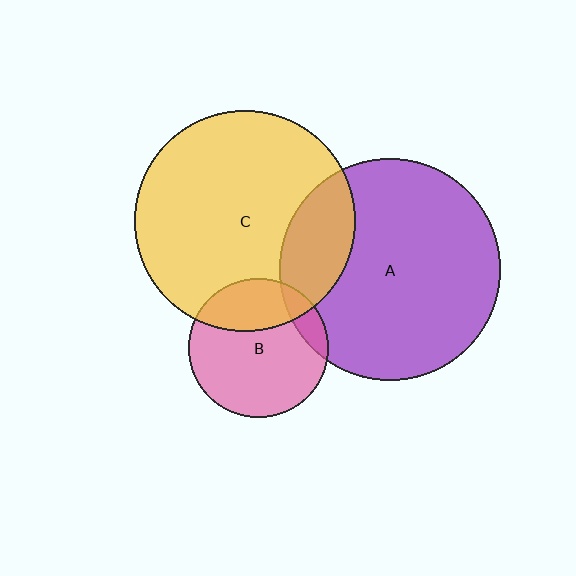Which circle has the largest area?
Circle A (purple).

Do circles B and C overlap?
Yes.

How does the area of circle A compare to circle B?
Approximately 2.5 times.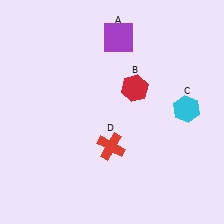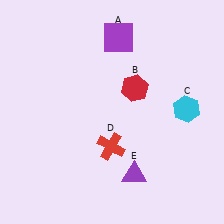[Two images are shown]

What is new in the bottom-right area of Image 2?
A purple triangle (E) was added in the bottom-right area of Image 2.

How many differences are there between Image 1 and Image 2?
There is 1 difference between the two images.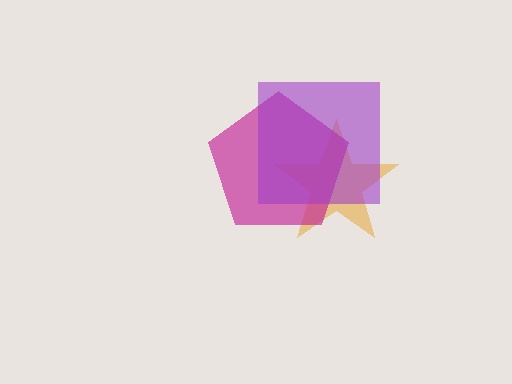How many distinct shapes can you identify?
There are 3 distinct shapes: an orange star, a magenta pentagon, a purple square.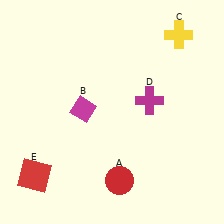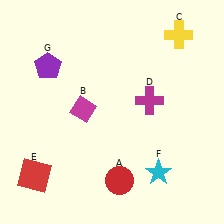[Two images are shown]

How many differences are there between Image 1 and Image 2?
There are 2 differences between the two images.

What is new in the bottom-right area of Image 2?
A cyan star (F) was added in the bottom-right area of Image 2.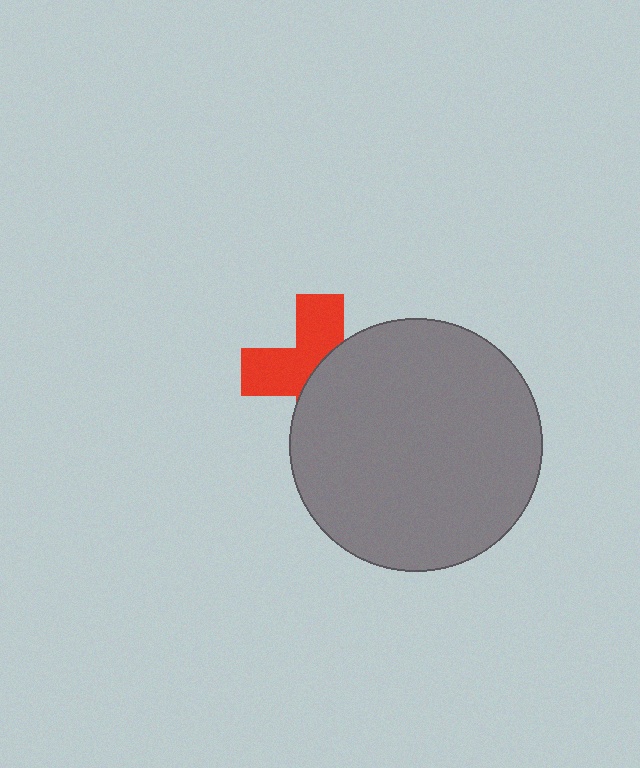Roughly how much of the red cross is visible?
About half of it is visible (roughly 47%).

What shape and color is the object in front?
The object in front is a gray circle.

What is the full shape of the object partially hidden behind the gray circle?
The partially hidden object is a red cross.